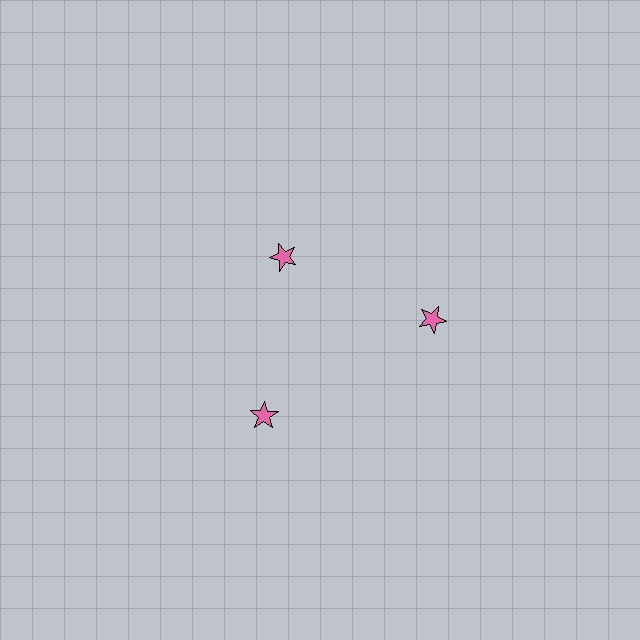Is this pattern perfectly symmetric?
No. The 3 pink stars are arranged in a ring, but one element near the 11 o'clock position is pulled inward toward the center, breaking the 3-fold rotational symmetry.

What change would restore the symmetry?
The symmetry would be restored by moving it outward, back onto the ring so that all 3 stars sit at equal angles and equal distance from the center.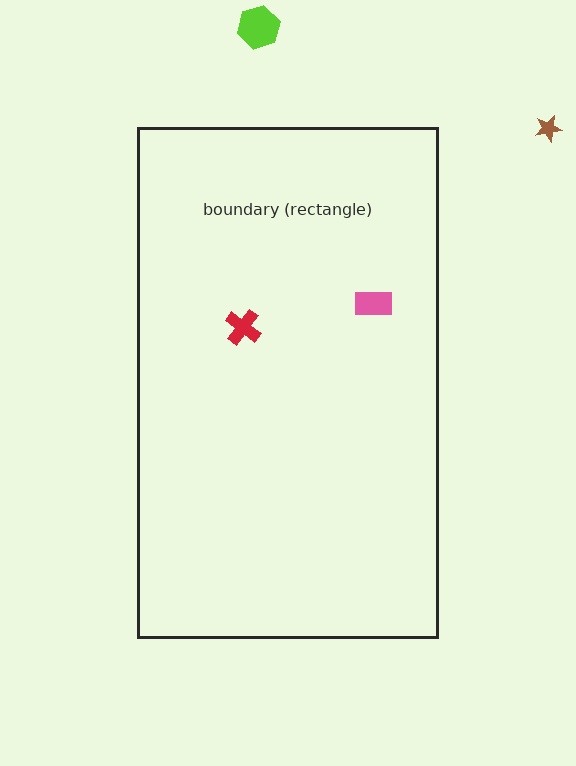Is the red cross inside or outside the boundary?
Inside.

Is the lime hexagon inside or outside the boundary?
Outside.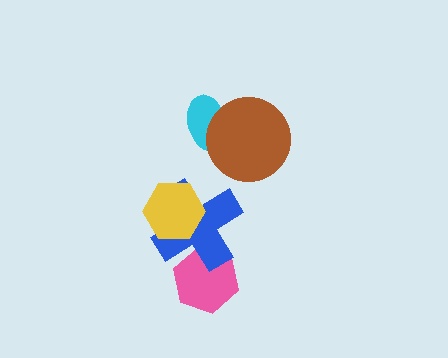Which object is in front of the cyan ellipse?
The brown circle is in front of the cyan ellipse.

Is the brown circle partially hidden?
No, no other shape covers it.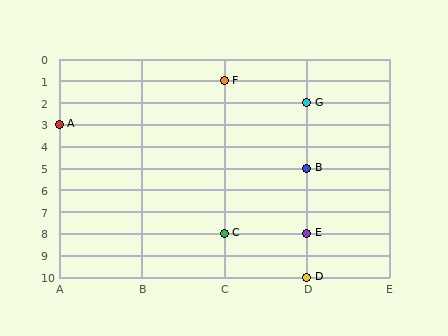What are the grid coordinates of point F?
Point F is at grid coordinates (C, 1).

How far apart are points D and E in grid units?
Points D and E are 2 rows apart.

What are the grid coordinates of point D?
Point D is at grid coordinates (D, 10).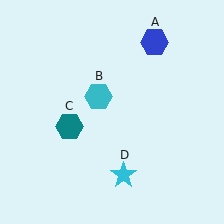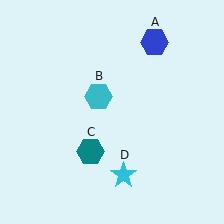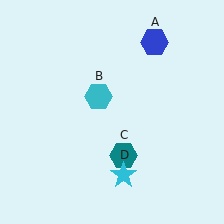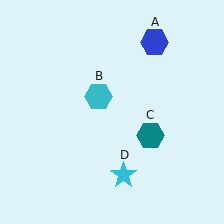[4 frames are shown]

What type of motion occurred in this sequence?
The teal hexagon (object C) rotated counterclockwise around the center of the scene.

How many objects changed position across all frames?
1 object changed position: teal hexagon (object C).